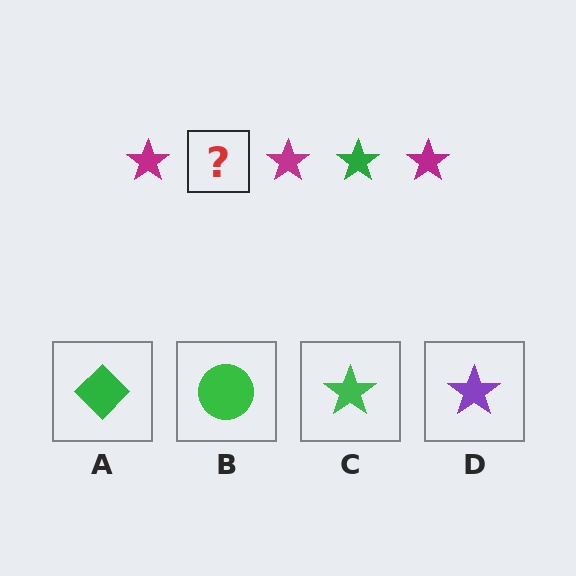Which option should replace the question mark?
Option C.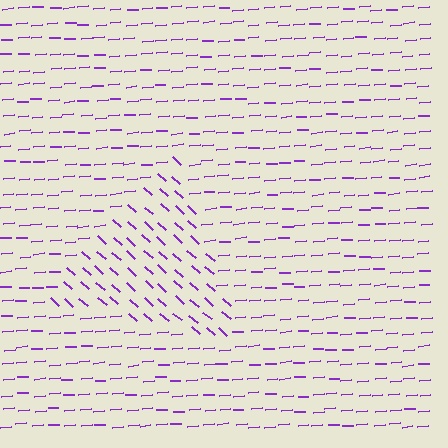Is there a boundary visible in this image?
Yes, there is a texture boundary formed by a change in line orientation.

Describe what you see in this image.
The image is filled with small purple line segments. A triangle region in the image has lines oriented differently from the surrounding lines, creating a visible texture boundary.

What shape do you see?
I see a triangle.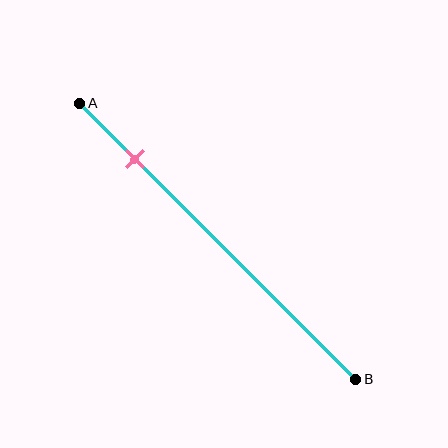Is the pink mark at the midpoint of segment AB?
No, the mark is at about 20% from A, not at the 50% midpoint.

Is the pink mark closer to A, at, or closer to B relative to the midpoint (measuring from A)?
The pink mark is closer to point A than the midpoint of segment AB.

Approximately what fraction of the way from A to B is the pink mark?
The pink mark is approximately 20% of the way from A to B.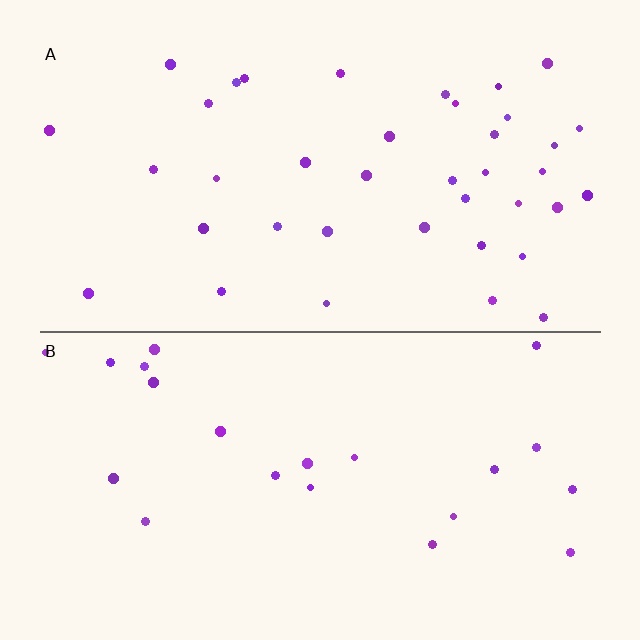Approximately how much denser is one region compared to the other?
Approximately 1.8× — region A over region B.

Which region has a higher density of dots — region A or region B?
A (the top).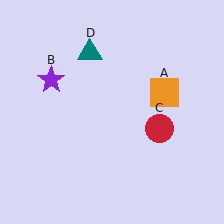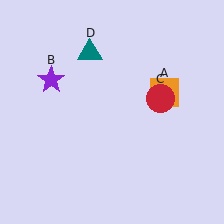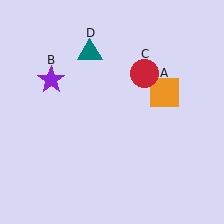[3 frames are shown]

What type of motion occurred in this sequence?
The red circle (object C) rotated counterclockwise around the center of the scene.